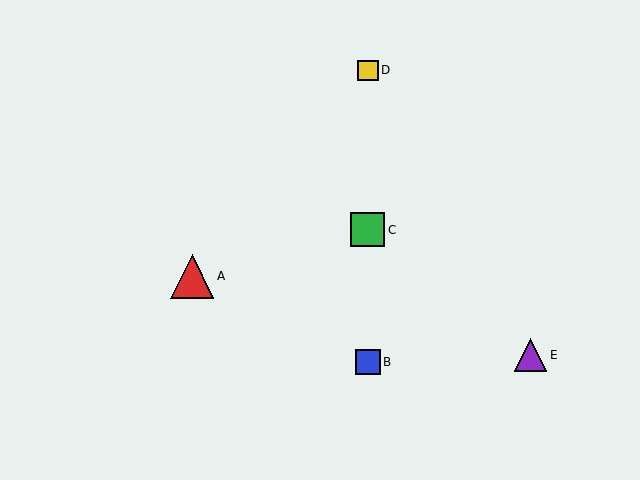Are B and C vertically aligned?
Yes, both are at x≈368.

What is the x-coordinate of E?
Object E is at x≈531.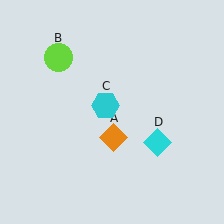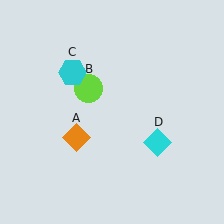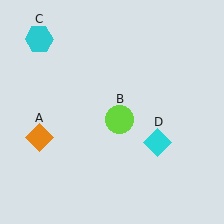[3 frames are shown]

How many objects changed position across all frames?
3 objects changed position: orange diamond (object A), lime circle (object B), cyan hexagon (object C).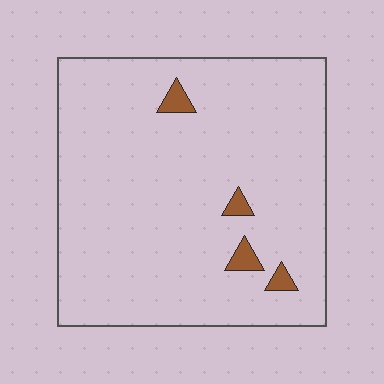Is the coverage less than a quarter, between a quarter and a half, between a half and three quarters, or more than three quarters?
Less than a quarter.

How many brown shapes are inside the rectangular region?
4.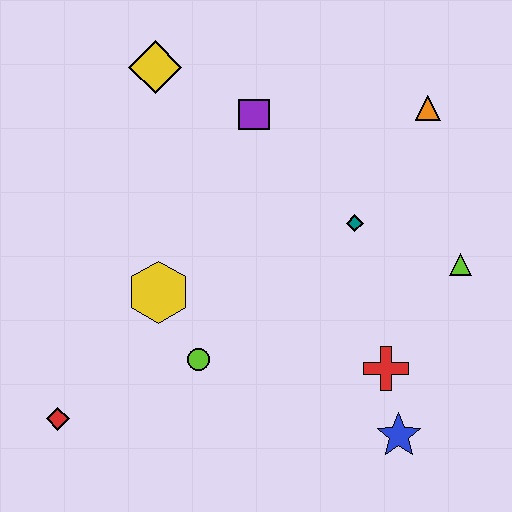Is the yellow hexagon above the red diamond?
Yes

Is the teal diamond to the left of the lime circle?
No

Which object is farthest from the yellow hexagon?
The orange triangle is farthest from the yellow hexagon.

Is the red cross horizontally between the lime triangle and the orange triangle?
No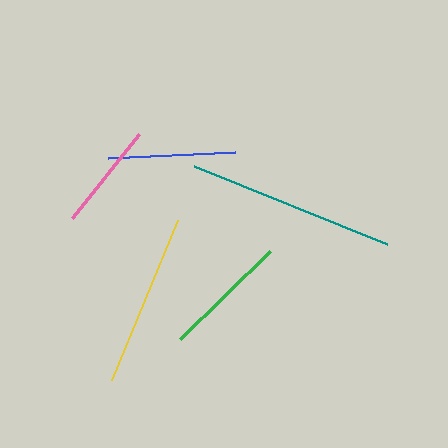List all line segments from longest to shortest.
From longest to shortest: teal, yellow, blue, green, pink.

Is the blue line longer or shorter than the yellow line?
The yellow line is longer than the blue line.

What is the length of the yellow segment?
The yellow segment is approximately 174 pixels long.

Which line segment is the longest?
The teal line is the longest at approximately 208 pixels.